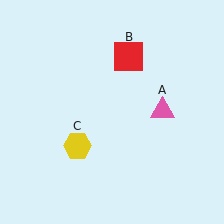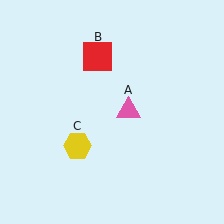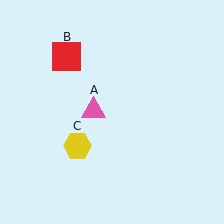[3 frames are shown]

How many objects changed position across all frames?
2 objects changed position: pink triangle (object A), red square (object B).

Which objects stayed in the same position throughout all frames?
Yellow hexagon (object C) remained stationary.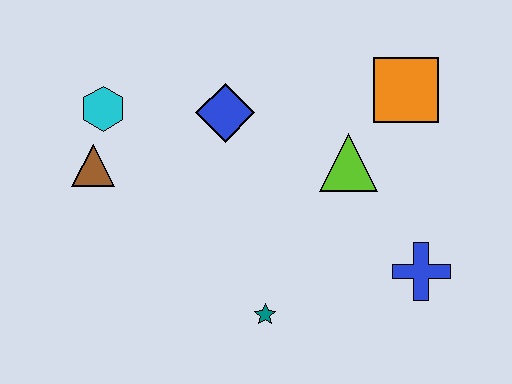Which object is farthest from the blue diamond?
The blue cross is farthest from the blue diamond.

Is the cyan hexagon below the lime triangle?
No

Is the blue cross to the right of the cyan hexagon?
Yes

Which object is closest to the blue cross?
The lime triangle is closest to the blue cross.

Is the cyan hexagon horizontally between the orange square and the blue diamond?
No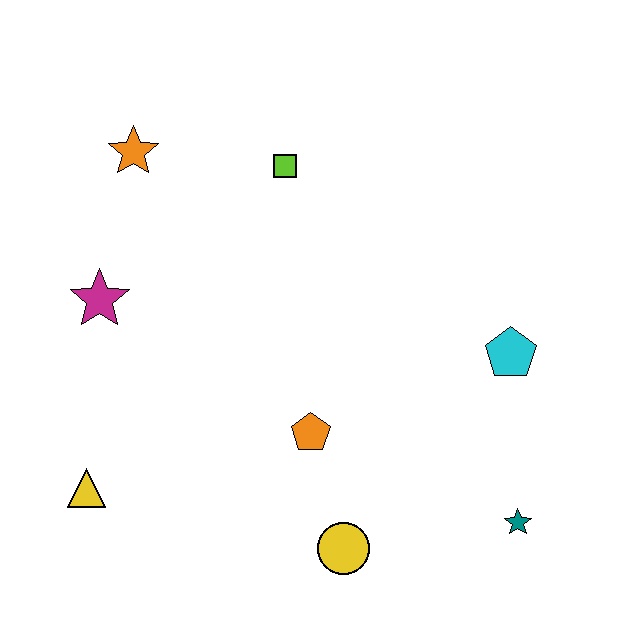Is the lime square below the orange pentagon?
No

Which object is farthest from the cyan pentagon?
The yellow triangle is farthest from the cyan pentagon.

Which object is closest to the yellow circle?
The orange pentagon is closest to the yellow circle.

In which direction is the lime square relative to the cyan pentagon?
The lime square is to the left of the cyan pentagon.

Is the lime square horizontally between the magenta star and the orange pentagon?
Yes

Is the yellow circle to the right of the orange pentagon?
Yes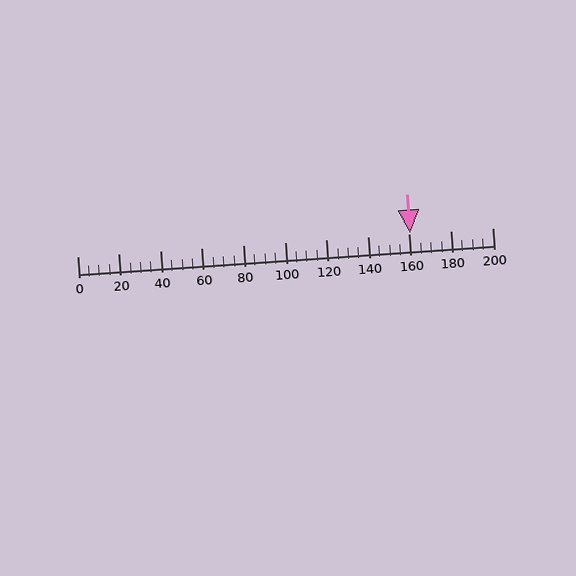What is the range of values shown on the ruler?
The ruler shows values from 0 to 200.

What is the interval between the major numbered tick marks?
The major tick marks are spaced 20 units apart.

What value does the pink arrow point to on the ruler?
The pink arrow points to approximately 160.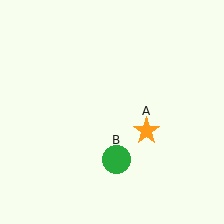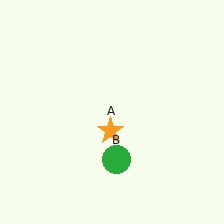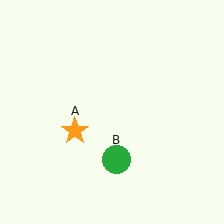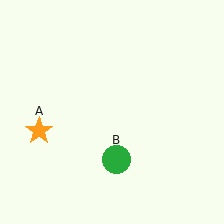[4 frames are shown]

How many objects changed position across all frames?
1 object changed position: orange star (object A).